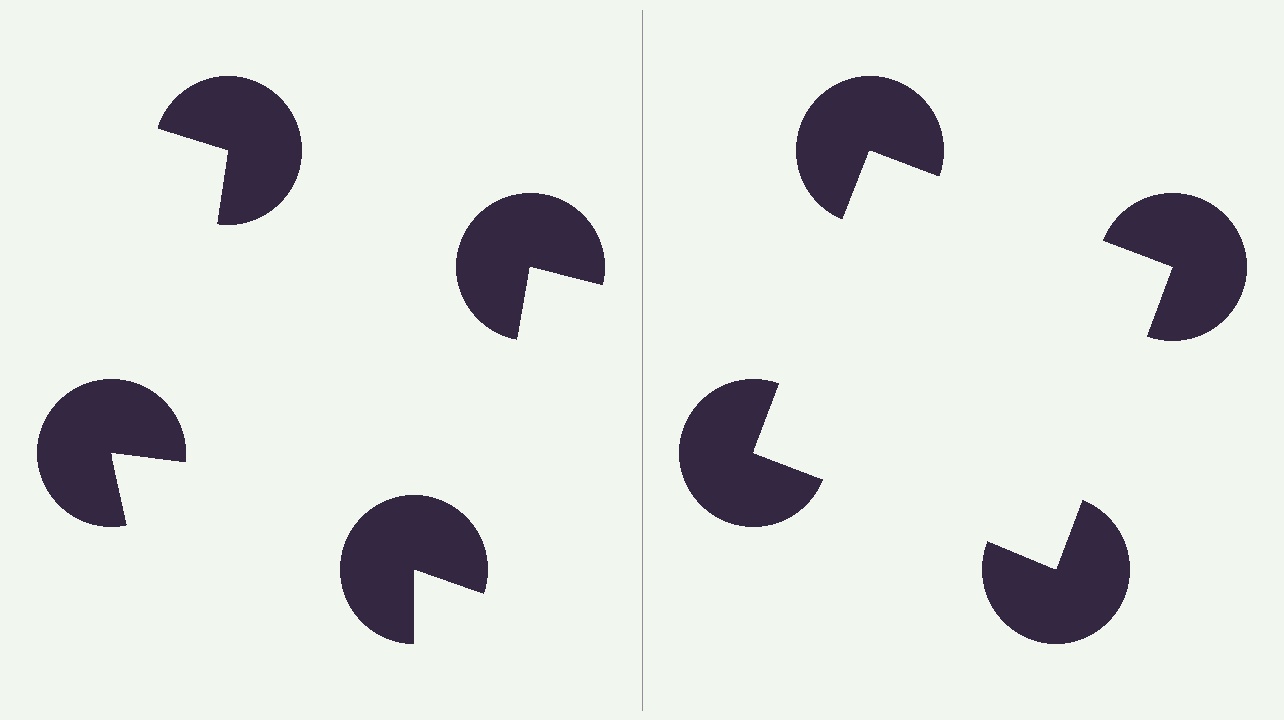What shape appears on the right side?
An illusory square.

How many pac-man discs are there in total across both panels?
8 — 4 on each side.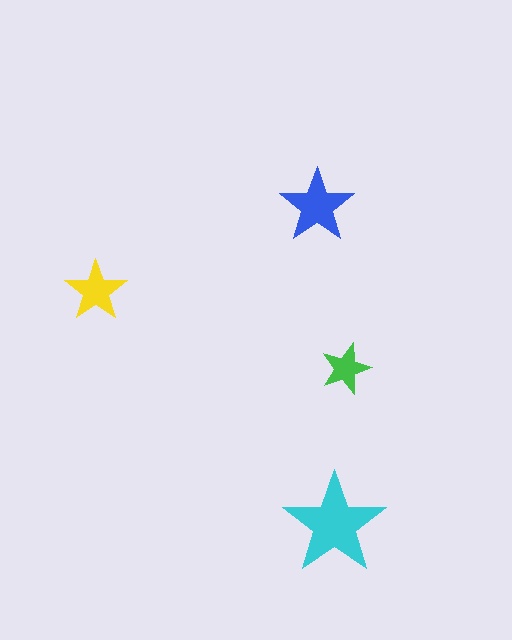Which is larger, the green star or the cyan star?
The cyan one.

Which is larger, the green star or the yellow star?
The yellow one.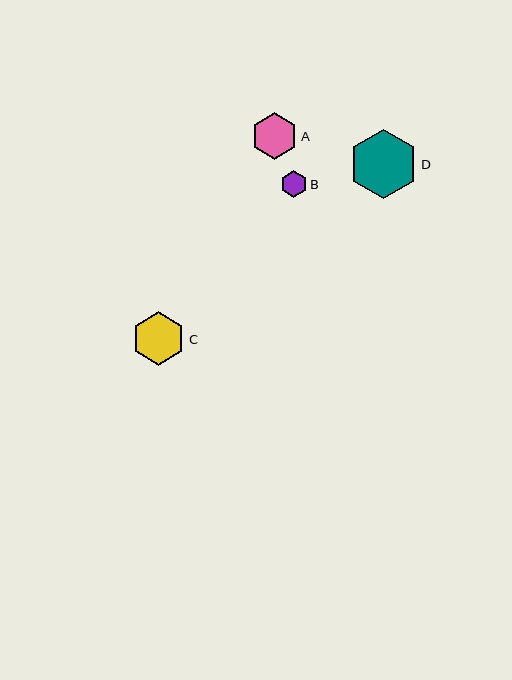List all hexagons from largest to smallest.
From largest to smallest: D, C, A, B.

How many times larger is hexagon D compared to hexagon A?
Hexagon D is approximately 1.5 times the size of hexagon A.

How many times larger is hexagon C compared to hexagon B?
Hexagon C is approximately 2.0 times the size of hexagon B.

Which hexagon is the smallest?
Hexagon B is the smallest with a size of approximately 26 pixels.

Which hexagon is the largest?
Hexagon D is the largest with a size of approximately 69 pixels.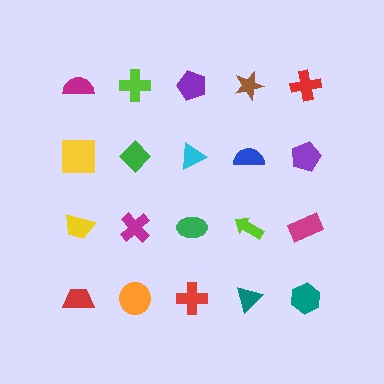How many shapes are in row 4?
5 shapes.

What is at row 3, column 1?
A yellow trapezoid.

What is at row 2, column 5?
A purple pentagon.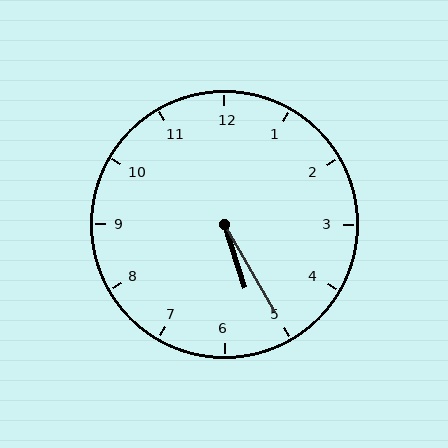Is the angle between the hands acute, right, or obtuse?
It is acute.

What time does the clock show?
5:25.